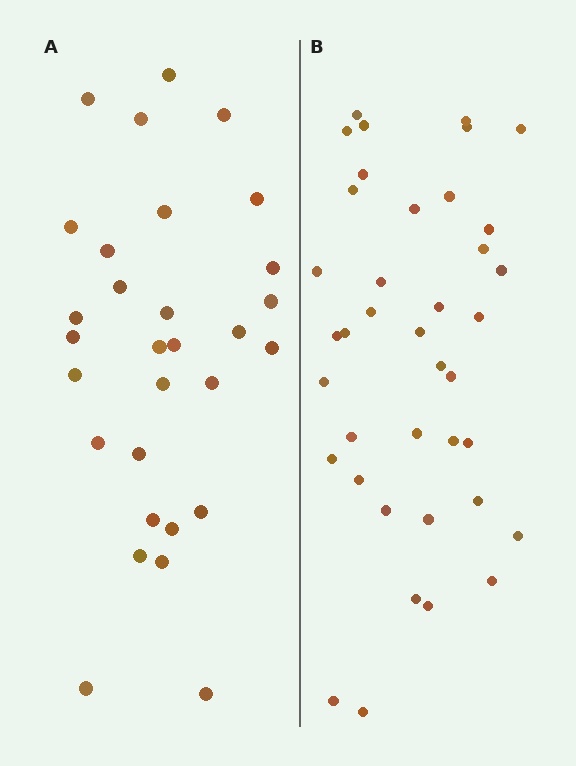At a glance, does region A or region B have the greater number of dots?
Region B (the right region) has more dots.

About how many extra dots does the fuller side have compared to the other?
Region B has roughly 8 or so more dots than region A.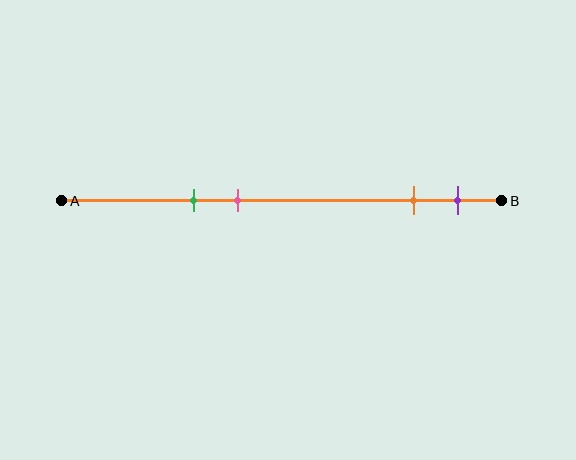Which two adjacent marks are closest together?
The orange and purple marks are the closest adjacent pair.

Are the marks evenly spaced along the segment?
No, the marks are not evenly spaced.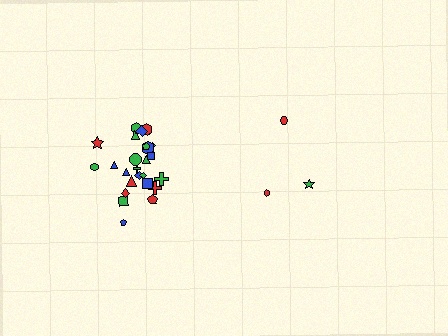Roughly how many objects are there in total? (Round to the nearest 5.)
Roughly 30 objects in total.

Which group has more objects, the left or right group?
The left group.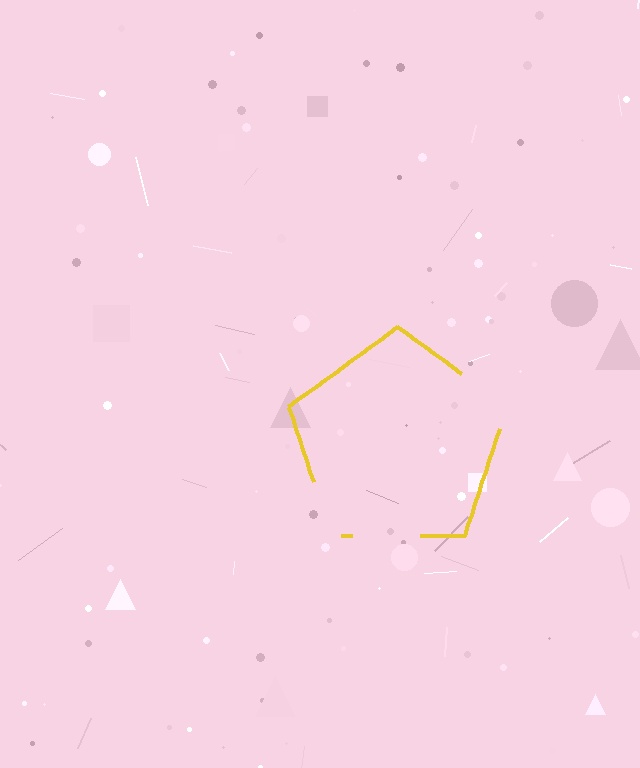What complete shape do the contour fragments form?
The contour fragments form a pentagon.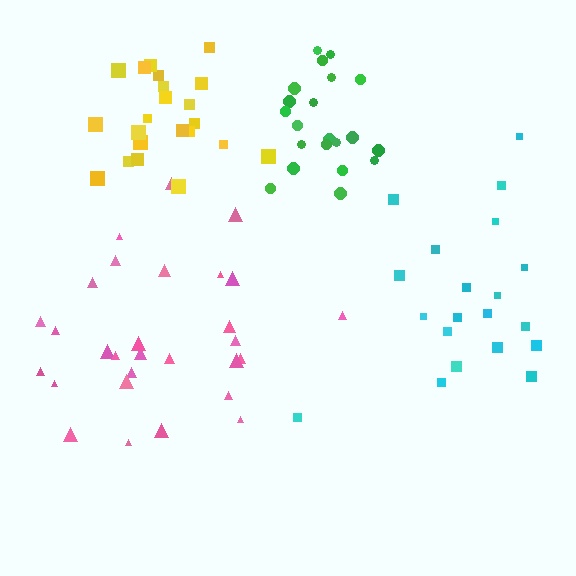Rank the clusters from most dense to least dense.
yellow, green, pink, cyan.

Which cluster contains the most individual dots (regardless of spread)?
Pink (29).